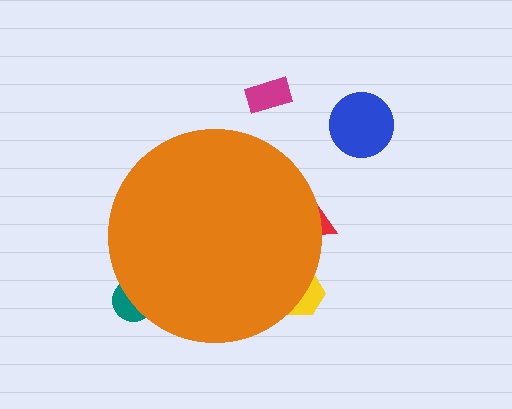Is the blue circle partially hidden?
No, the blue circle is fully visible.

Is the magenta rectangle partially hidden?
No, the magenta rectangle is fully visible.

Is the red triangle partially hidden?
Yes, the red triangle is partially hidden behind the orange circle.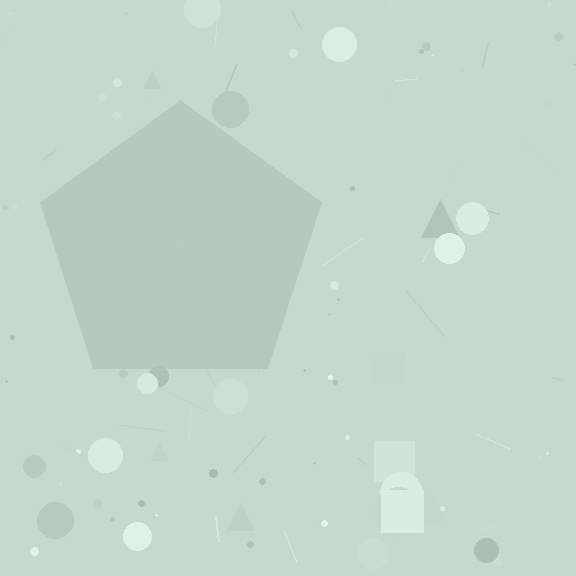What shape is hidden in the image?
A pentagon is hidden in the image.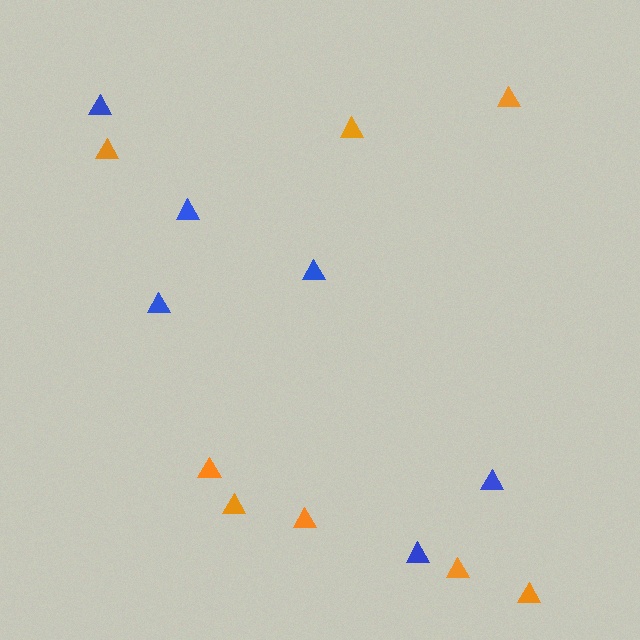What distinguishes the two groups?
There are 2 groups: one group of blue triangles (6) and one group of orange triangles (8).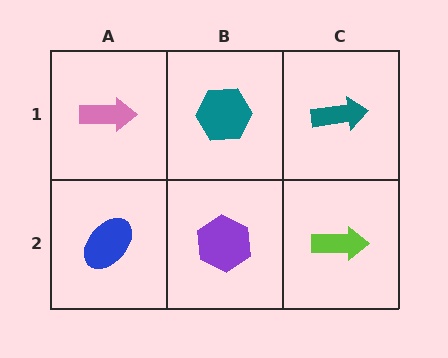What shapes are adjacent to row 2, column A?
A pink arrow (row 1, column A), a purple hexagon (row 2, column B).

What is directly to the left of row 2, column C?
A purple hexagon.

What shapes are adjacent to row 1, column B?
A purple hexagon (row 2, column B), a pink arrow (row 1, column A), a teal arrow (row 1, column C).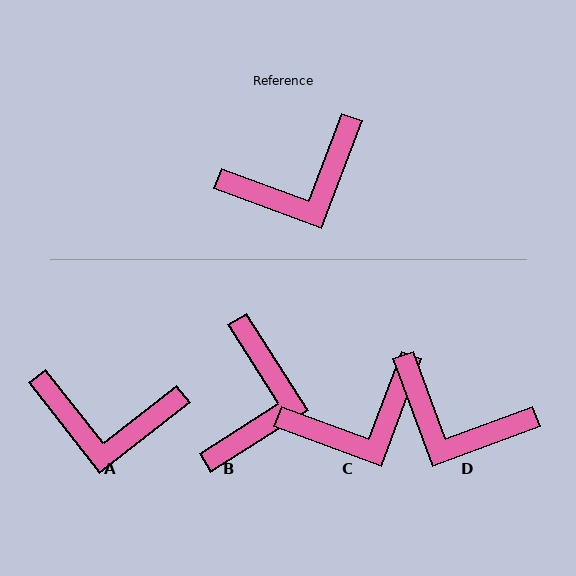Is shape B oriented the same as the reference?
No, it is off by about 53 degrees.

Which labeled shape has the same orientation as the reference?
C.